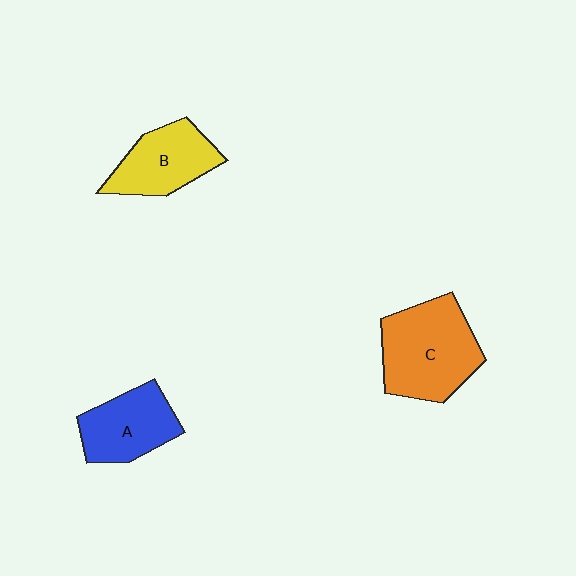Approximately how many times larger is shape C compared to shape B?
Approximately 1.4 times.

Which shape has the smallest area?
Shape A (blue).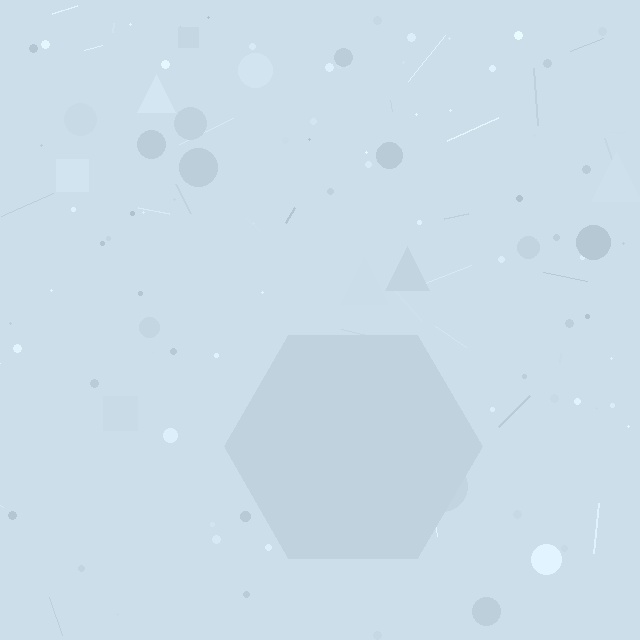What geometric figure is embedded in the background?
A hexagon is embedded in the background.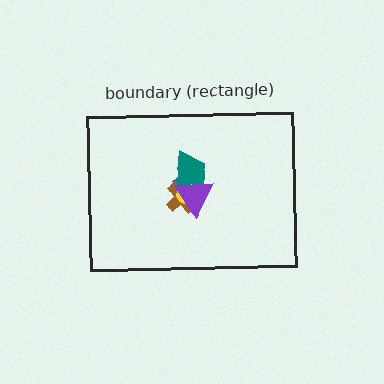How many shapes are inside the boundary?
5 inside, 0 outside.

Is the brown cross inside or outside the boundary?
Inside.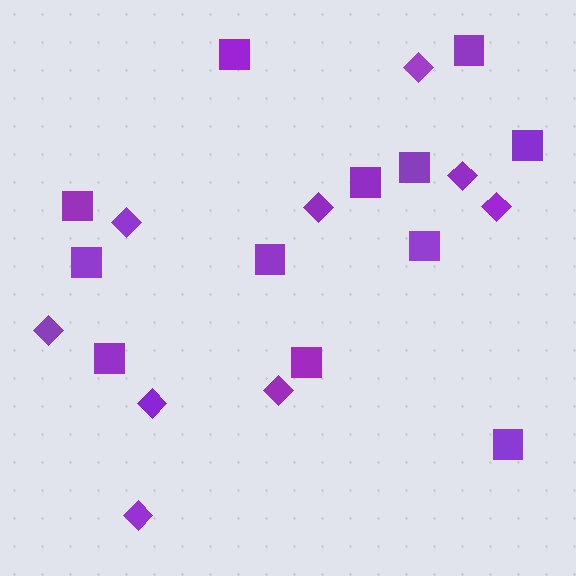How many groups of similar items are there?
There are 2 groups: one group of squares (12) and one group of diamonds (9).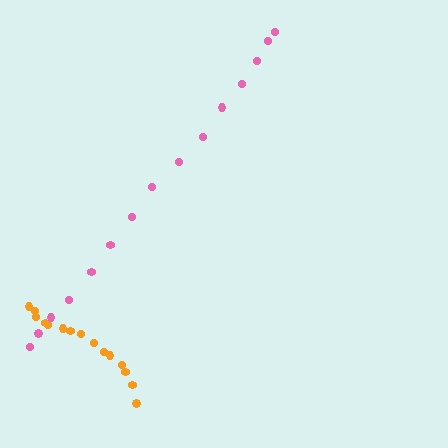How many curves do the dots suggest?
There are 2 distinct paths.